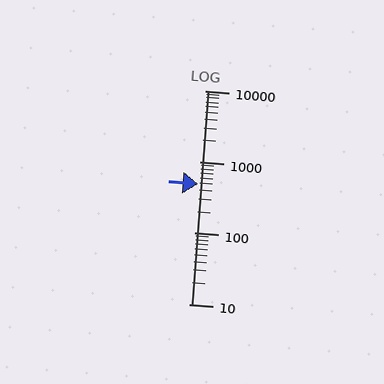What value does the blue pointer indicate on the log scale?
The pointer indicates approximately 490.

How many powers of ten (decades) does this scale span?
The scale spans 3 decades, from 10 to 10000.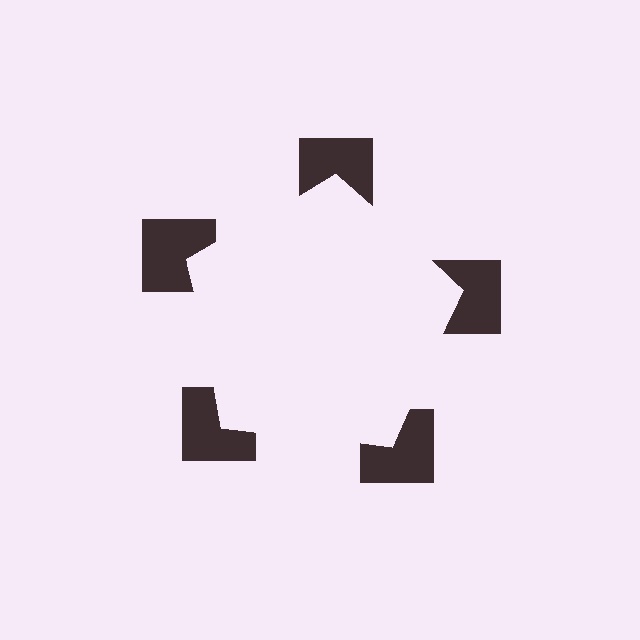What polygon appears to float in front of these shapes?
An illusory pentagon — its edges are inferred from the aligned wedge cuts in the notched squares, not physically drawn.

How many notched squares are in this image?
There are 5 — one at each vertex of the illusory pentagon.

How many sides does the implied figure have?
5 sides.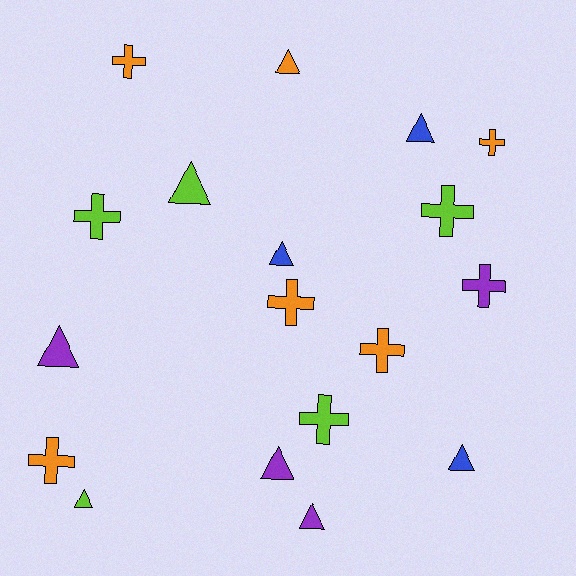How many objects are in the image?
There are 18 objects.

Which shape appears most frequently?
Triangle, with 9 objects.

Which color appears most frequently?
Orange, with 6 objects.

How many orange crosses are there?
There are 5 orange crosses.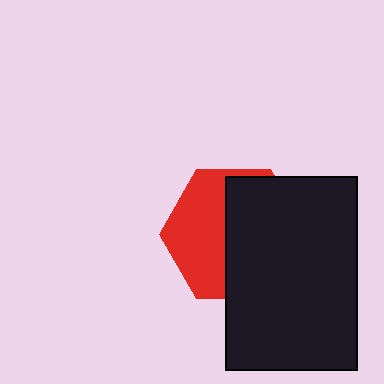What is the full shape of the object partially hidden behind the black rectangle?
The partially hidden object is a red hexagon.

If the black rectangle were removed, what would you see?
You would see the complete red hexagon.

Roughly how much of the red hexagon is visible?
A small part of it is visible (roughly 45%).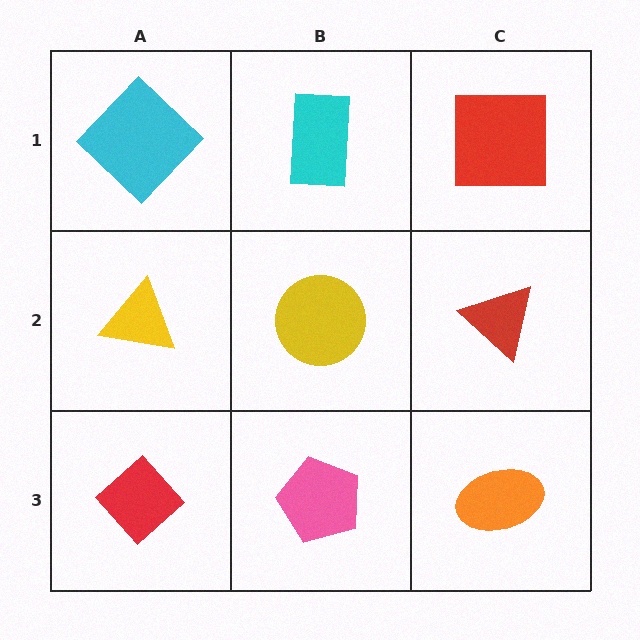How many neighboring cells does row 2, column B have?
4.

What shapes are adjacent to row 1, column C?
A red triangle (row 2, column C), a cyan rectangle (row 1, column B).